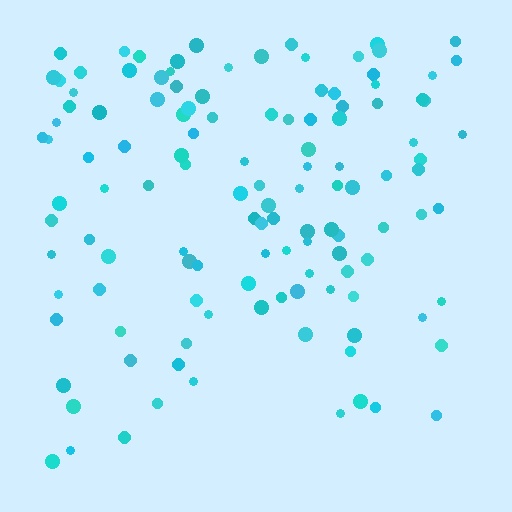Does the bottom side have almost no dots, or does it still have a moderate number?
Still a moderate number, just noticeably fewer than the top.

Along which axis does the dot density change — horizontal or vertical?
Vertical.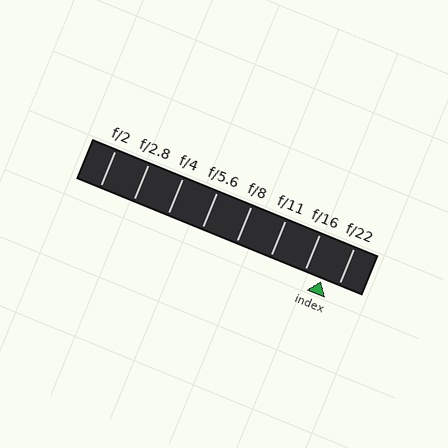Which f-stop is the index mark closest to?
The index mark is closest to f/22.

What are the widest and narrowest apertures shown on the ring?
The widest aperture shown is f/2 and the narrowest is f/22.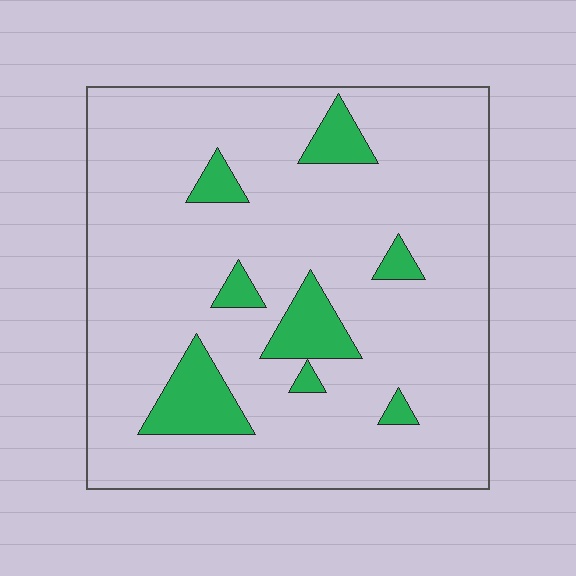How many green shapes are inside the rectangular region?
8.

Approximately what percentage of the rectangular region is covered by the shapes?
Approximately 10%.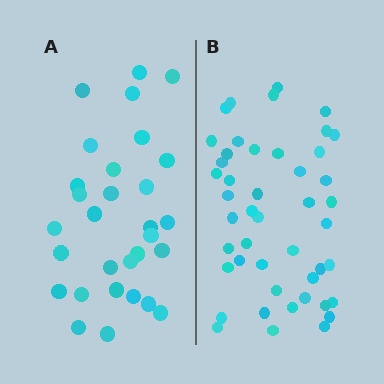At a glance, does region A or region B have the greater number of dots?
Region B (the right region) has more dots.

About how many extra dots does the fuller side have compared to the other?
Region B has approximately 15 more dots than region A.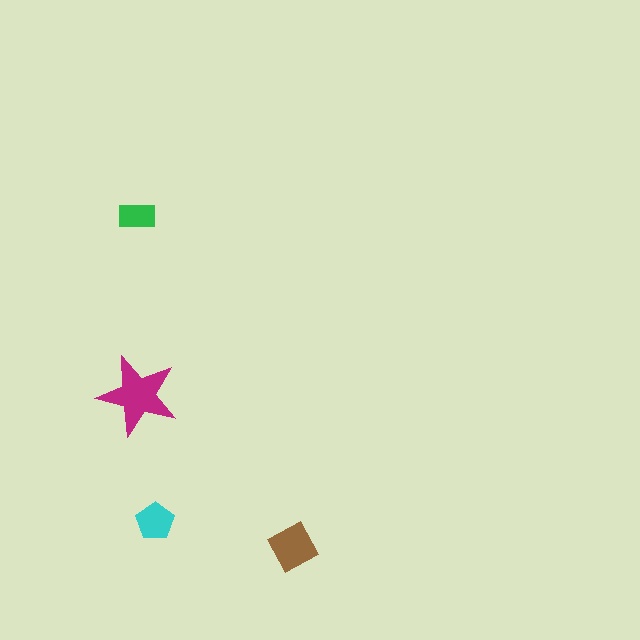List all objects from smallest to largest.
The green rectangle, the cyan pentagon, the brown diamond, the magenta star.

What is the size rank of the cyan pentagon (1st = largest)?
3rd.